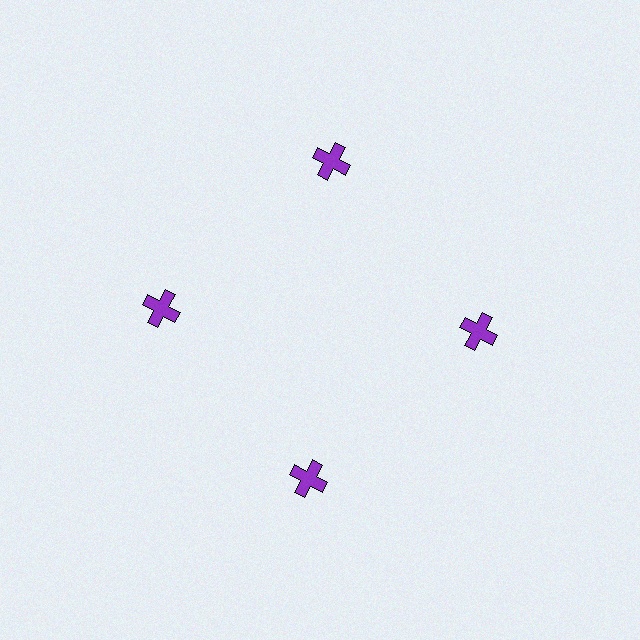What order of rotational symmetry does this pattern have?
This pattern has 4-fold rotational symmetry.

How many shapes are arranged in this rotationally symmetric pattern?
There are 4 shapes, arranged in 4 groups of 1.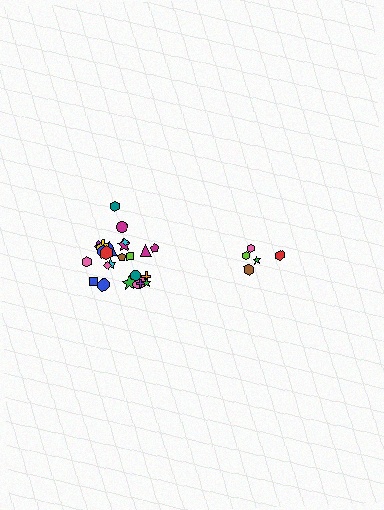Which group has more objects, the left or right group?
The left group.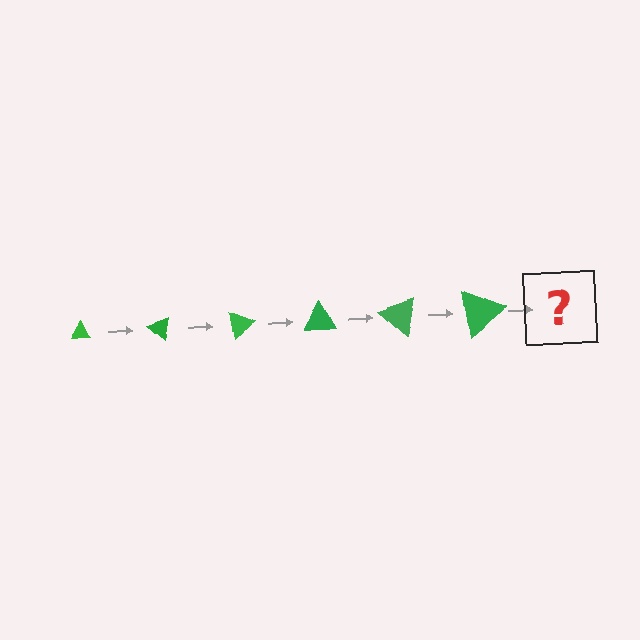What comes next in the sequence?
The next element should be a triangle, larger than the previous one and rotated 240 degrees from the start.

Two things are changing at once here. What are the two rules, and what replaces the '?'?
The two rules are that the triangle grows larger each step and it rotates 40 degrees each step. The '?' should be a triangle, larger than the previous one and rotated 240 degrees from the start.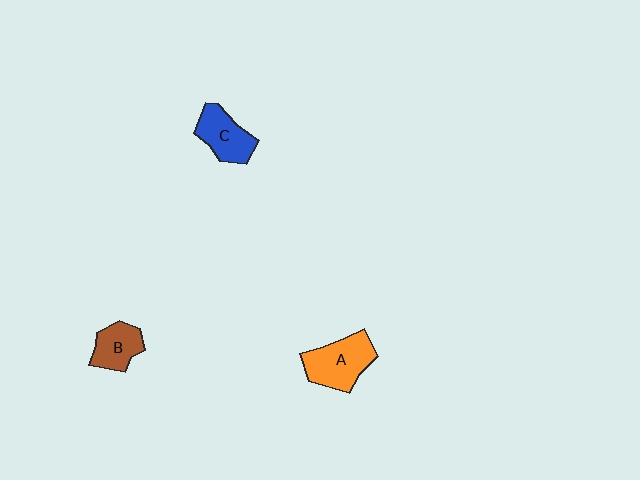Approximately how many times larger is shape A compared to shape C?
Approximately 1.3 times.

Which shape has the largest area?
Shape A (orange).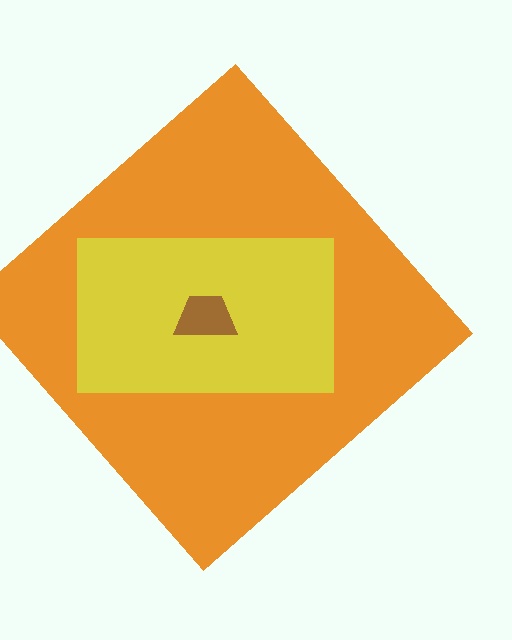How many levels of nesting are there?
3.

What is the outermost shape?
The orange diamond.